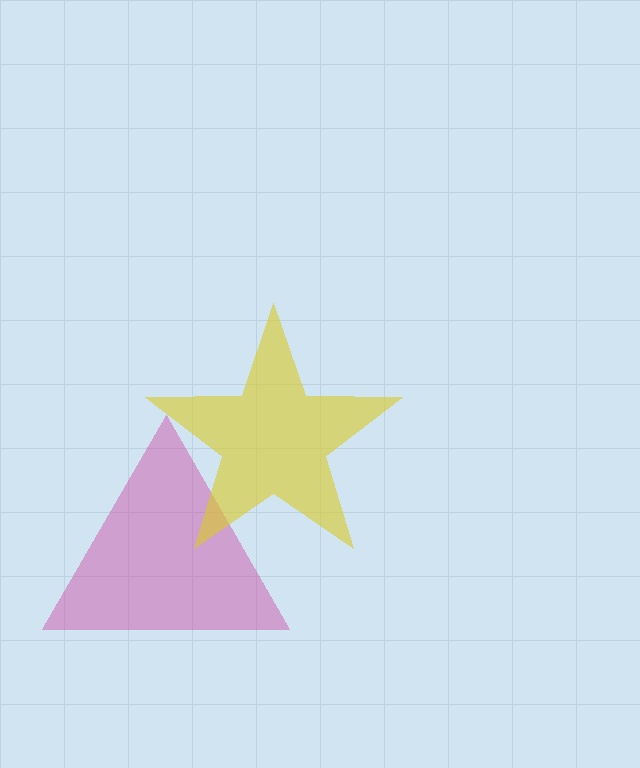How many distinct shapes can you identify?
There are 2 distinct shapes: a magenta triangle, a yellow star.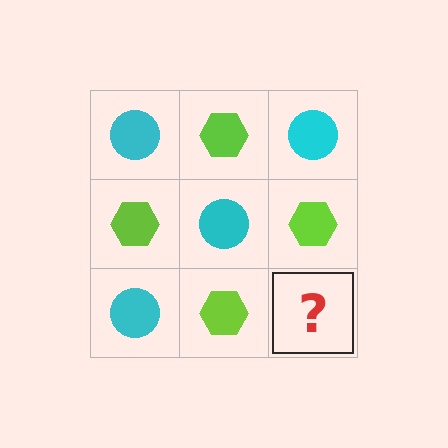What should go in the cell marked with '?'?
The missing cell should contain a cyan circle.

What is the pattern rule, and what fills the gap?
The rule is that it alternates cyan circle and lime hexagon in a checkerboard pattern. The gap should be filled with a cyan circle.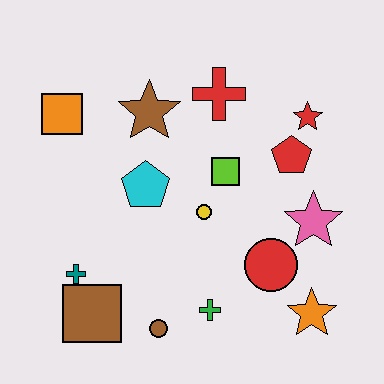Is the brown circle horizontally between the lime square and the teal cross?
Yes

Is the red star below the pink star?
No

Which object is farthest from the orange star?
The orange square is farthest from the orange star.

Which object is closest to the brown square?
The teal cross is closest to the brown square.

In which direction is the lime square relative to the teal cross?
The lime square is to the right of the teal cross.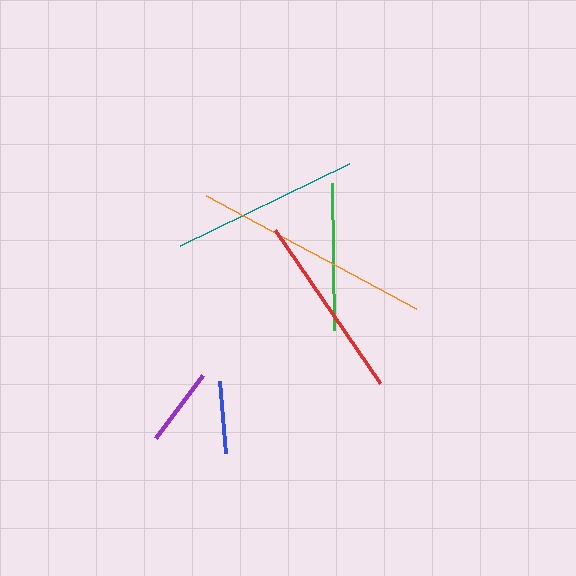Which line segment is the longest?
The orange line is the longest at approximately 239 pixels.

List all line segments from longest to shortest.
From longest to shortest: orange, teal, red, green, purple, blue.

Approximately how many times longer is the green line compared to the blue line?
The green line is approximately 2.0 times the length of the blue line.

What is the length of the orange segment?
The orange segment is approximately 239 pixels long.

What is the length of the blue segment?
The blue segment is approximately 73 pixels long.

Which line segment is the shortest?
The blue line is the shortest at approximately 73 pixels.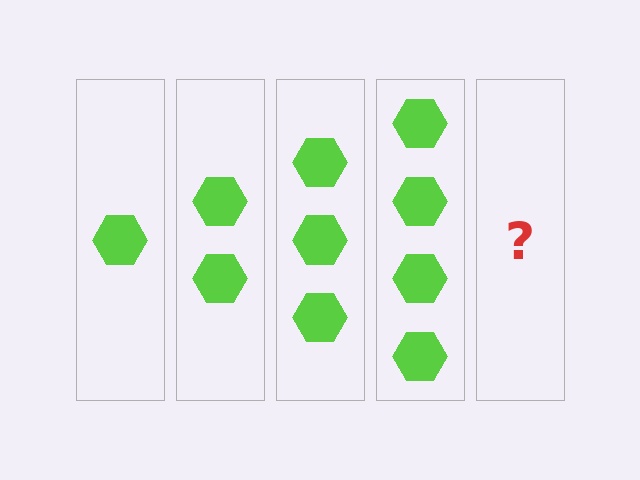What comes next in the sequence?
The next element should be 5 hexagons.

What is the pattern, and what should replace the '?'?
The pattern is that each step adds one more hexagon. The '?' should be 5 hexagons.